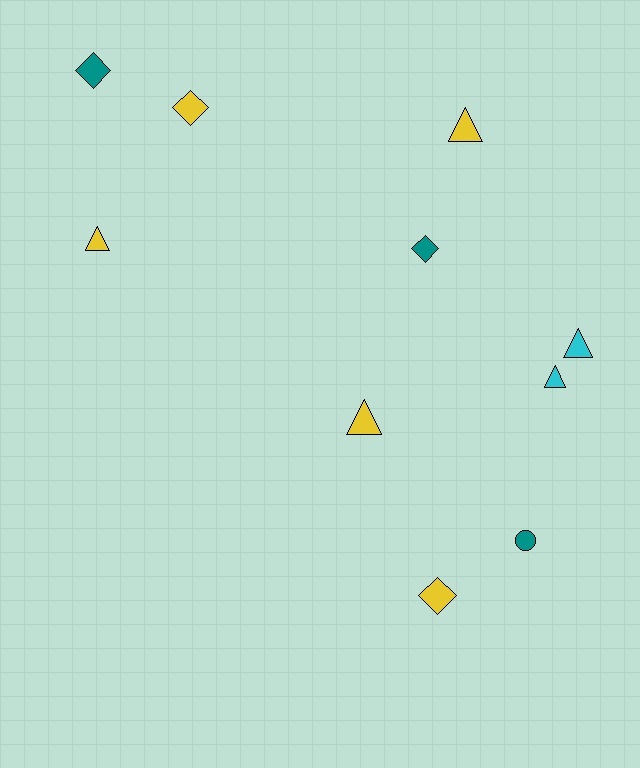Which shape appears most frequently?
Triangle, with 5 objects.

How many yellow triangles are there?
There are 3 yellow triangles.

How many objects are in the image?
There are 10 objects.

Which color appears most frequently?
Yellow, with 5 objects.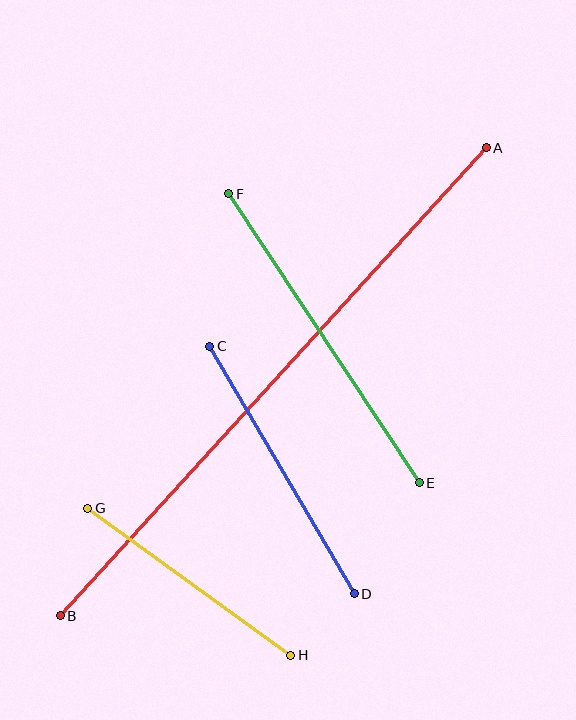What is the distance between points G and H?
The distance is approximately 251 pixels.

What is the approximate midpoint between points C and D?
The midpoint is at approximately (282, 470) pixels.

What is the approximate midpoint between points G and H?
The midpoint is at approximately (189, 582) pixels.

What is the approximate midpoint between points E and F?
The midpoint is at approximately (324, 338) pixels.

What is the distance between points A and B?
The distance is approximately 632 pixels.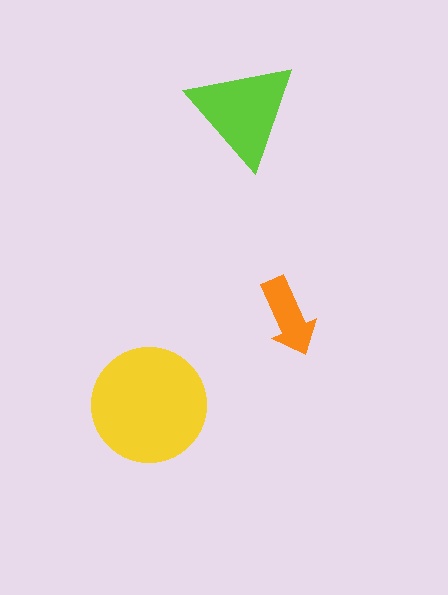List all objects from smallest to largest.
The orange arrow, the lime triangle, the yellow circle.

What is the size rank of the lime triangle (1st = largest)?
2nd.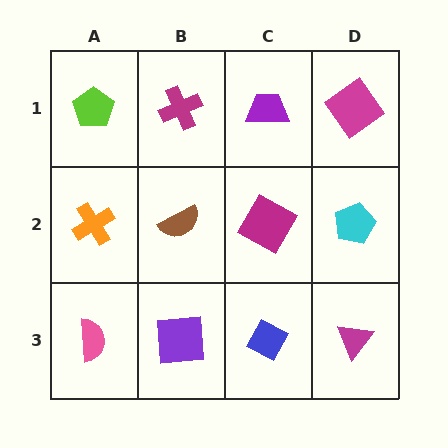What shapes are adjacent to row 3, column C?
A magenta square (row 2, column C), a purple square (row 3, column B), a magenta triangle (row 3, column D).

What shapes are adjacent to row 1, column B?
A brown semicircle (row 2, column B), a lime pentagon (row 1, column A), a purple trapezoid (row 1, column C).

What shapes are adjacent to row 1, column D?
A cyan pentagon (row 2, column D), a purple trapezoid (row 1, column C).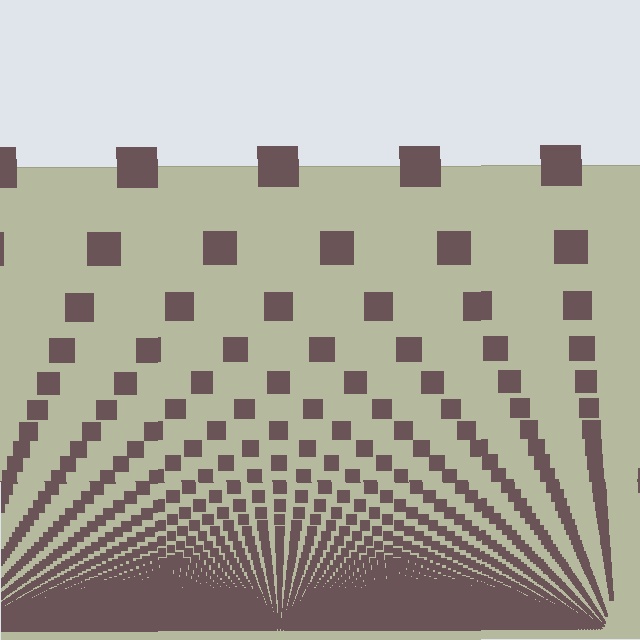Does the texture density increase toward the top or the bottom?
Density increases toward the bottom.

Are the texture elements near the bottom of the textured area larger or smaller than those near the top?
Smaller. The gradient is inverted — elements near the bottom are smaller and denser.